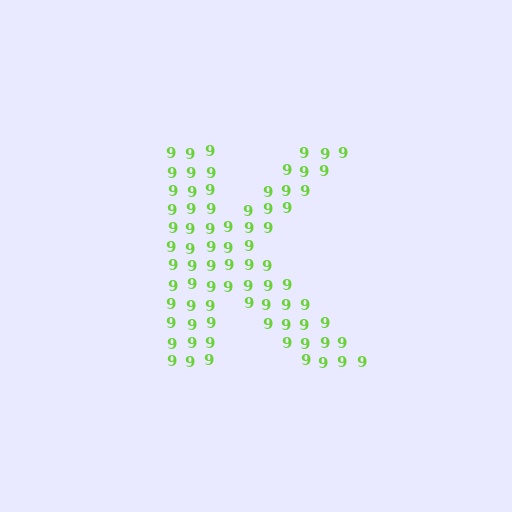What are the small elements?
The small elements are digit 9's.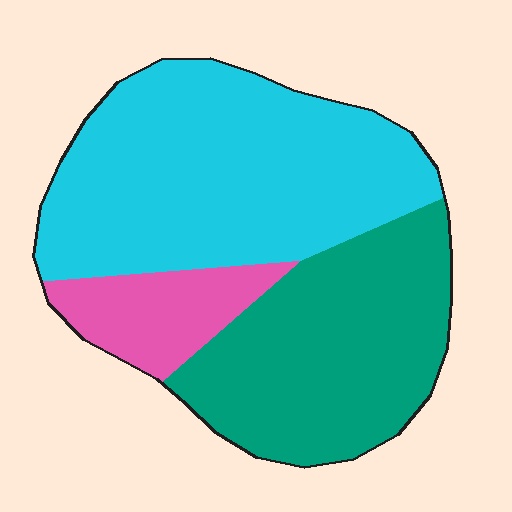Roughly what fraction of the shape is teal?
Teal covers around 35% of the shape.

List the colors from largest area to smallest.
From largest to smallest: cyan, teal, pink.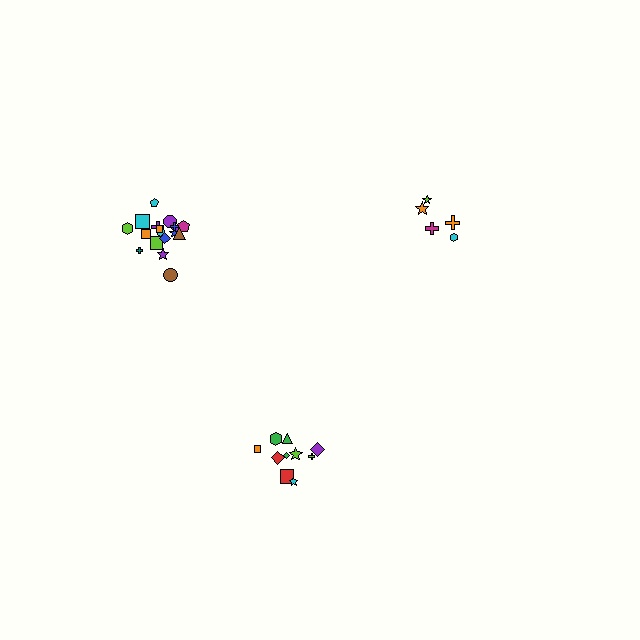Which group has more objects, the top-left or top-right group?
The top-left group.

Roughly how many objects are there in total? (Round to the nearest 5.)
Roughly 35 objects in total.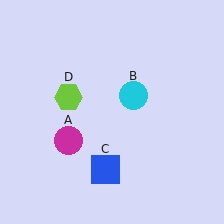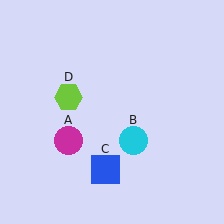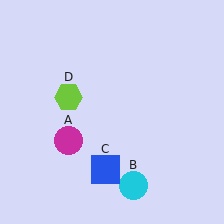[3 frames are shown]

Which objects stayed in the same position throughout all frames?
Magenta circle (object A) and blue square (object C) and lime hexagon (object D) remained stationary.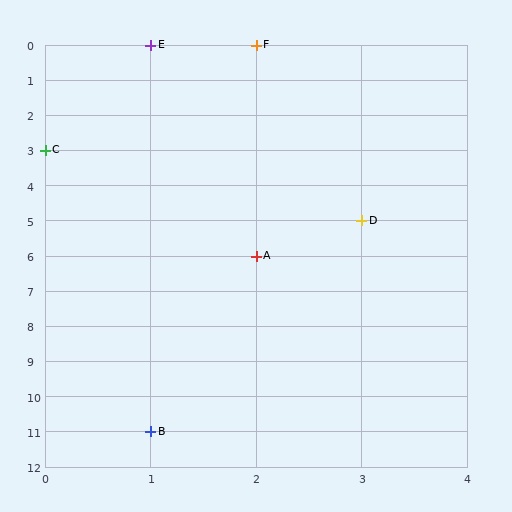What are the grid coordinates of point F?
Point F is at grid coordinates (2, 0).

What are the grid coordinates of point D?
Point D is at grid coordinates (3, 5).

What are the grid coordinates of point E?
Point E is at grid coordinates (1, 0).